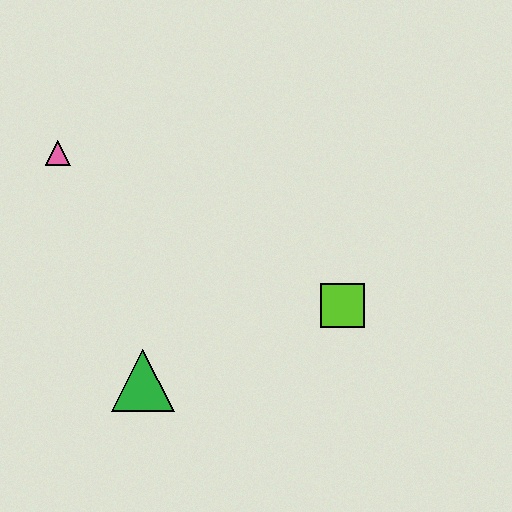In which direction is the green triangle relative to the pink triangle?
The green triangle is below the pink triangle.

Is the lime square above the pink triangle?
No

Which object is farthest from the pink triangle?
The lime square is farthest from the pink triangle.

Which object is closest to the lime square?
The green triangle is closest to the lime square.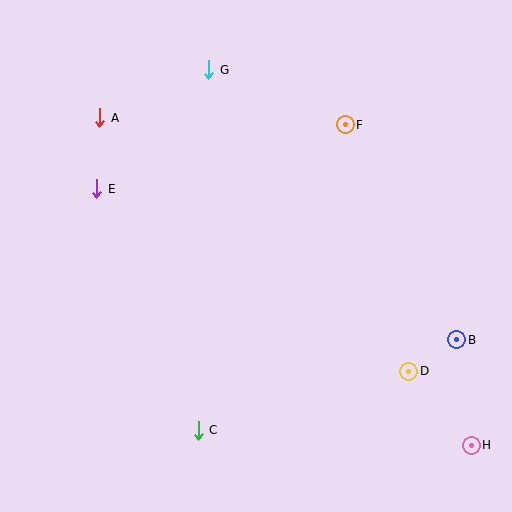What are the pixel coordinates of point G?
Point G is at (209, 70).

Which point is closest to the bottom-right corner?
Point H is closest to the bottom-right corner.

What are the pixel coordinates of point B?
Point B is at (457, 340).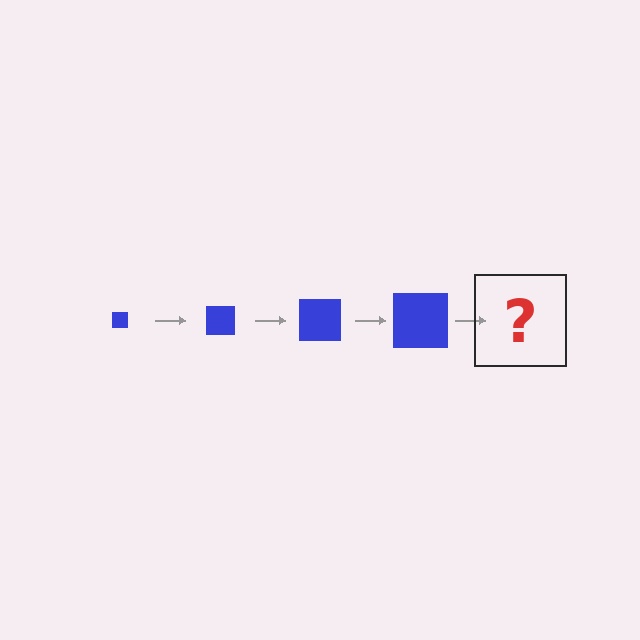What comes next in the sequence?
The next element should be a blue square, larger than the previous one.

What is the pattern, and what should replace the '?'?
The pattern is that the square gets progressively larger each step. The '?' should be a blue square, larger than the previous one.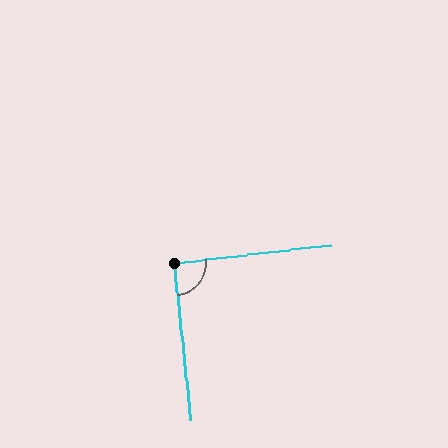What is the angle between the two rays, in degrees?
Approximately 91 degrees.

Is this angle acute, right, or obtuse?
It is approximately a right angle.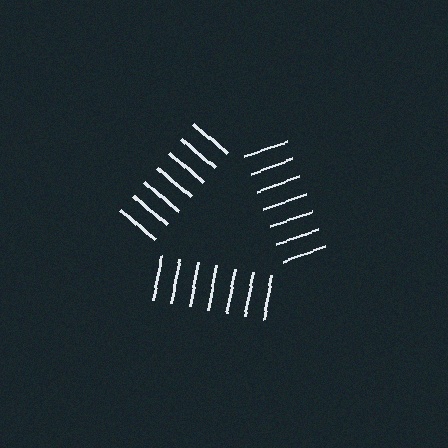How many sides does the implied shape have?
3 sides — the line-ends trace a triangle.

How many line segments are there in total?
21 — 7 along each of the 3 edges.